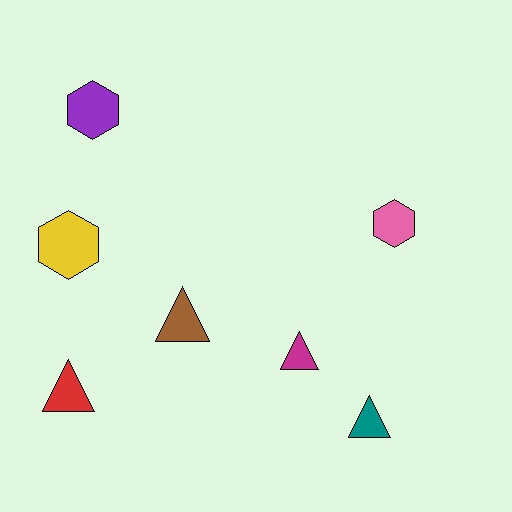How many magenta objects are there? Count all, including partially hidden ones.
There is 1 magenta object.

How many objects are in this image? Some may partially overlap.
There are 7 objects.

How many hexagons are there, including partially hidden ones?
There are 3 hexagons.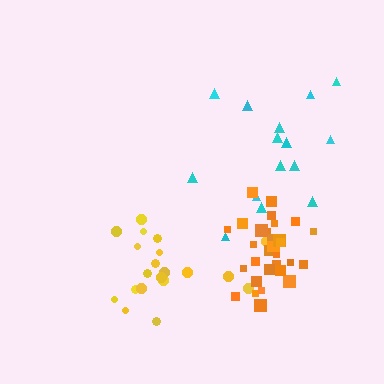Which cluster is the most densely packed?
Orange.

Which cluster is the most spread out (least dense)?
Cyan.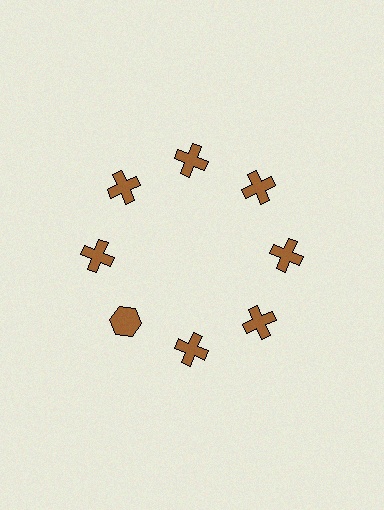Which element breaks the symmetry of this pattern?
The brown hexagon at roughly the 8 o'clock position breaks the symmetry. All other shapes are brown crosses.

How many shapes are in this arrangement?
There are 8 shapes arranged in a ring pattern.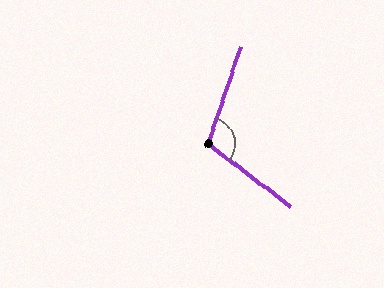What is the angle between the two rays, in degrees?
Approximately 109 degrees.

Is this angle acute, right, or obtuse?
It is obtuse.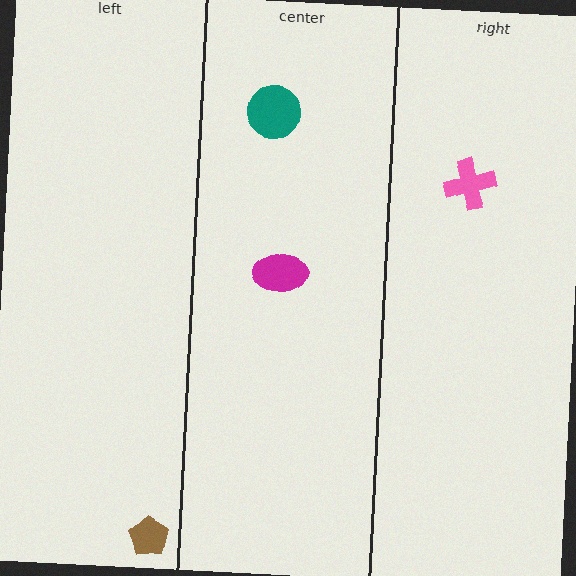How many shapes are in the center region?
2.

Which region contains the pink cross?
The right region.